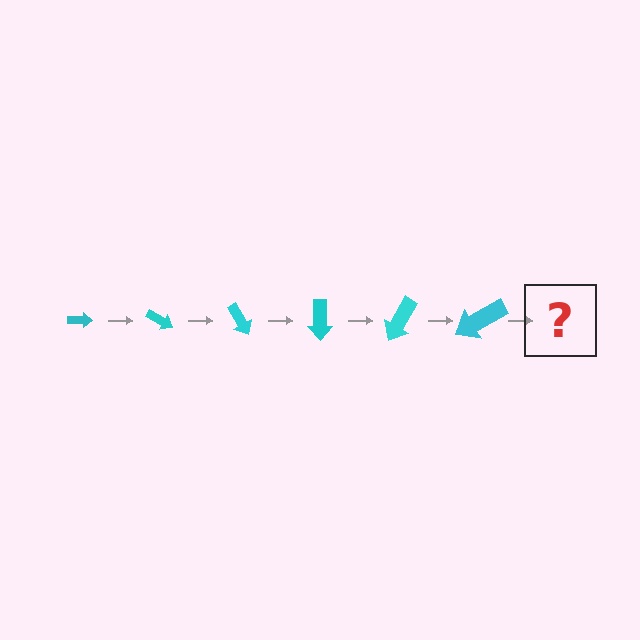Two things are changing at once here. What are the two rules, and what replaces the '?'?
The two rules are that the arrow grows larger each step and it rotates 30 degrees each step. The '?' should be an arrow, larger than the previous one and rotated 180 degrees from the start.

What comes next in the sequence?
The next element should be an arrow, larger than the previous one and rotated 180 degrees from the start.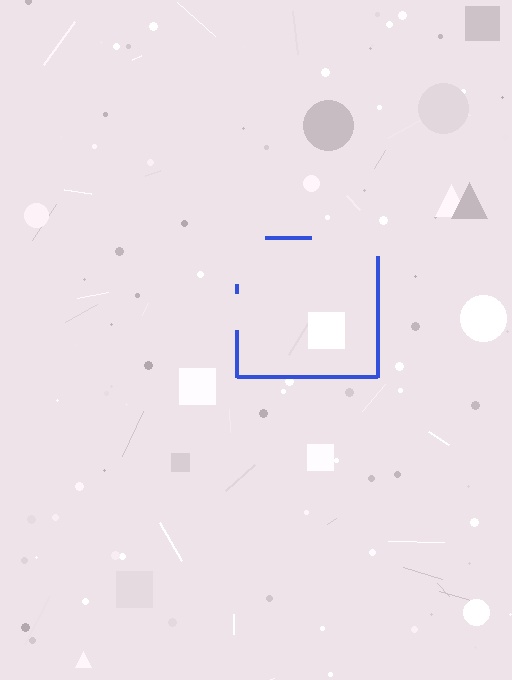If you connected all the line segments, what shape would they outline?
They would outline a square.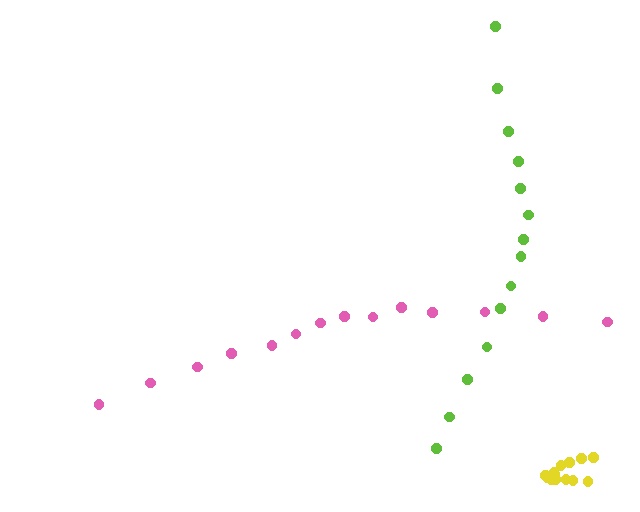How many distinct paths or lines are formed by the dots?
There are 3 distinct paths.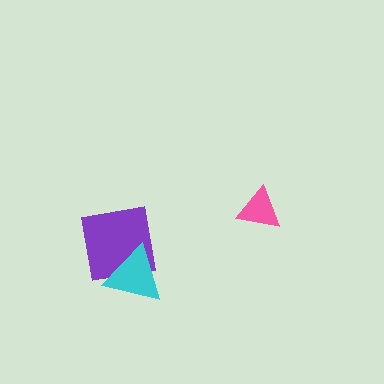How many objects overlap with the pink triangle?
0 objects overlap with the pink triangle.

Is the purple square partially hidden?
Yes, it is partially covered by another shape.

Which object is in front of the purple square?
The cyan triangle is in front of the purple square.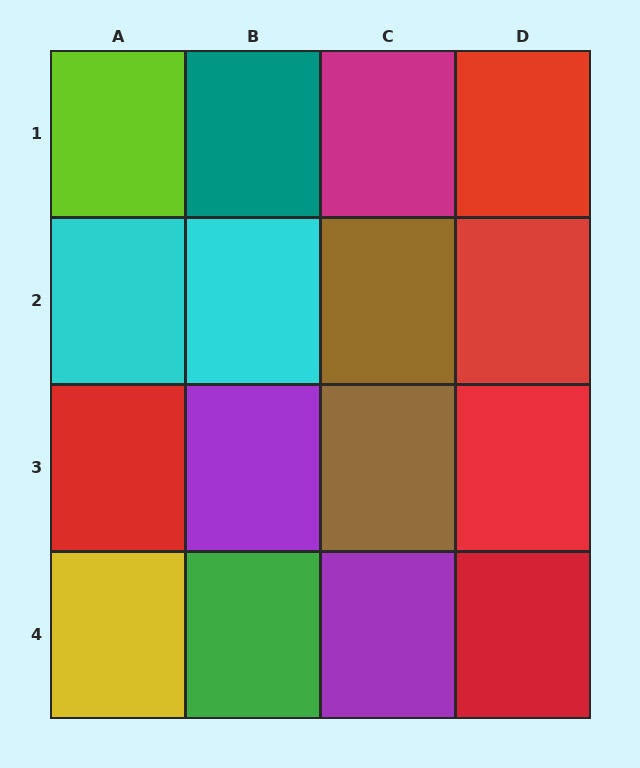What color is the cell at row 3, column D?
Red.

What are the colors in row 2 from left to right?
Cyan, cyan, brown, red.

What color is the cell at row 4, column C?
Purple.